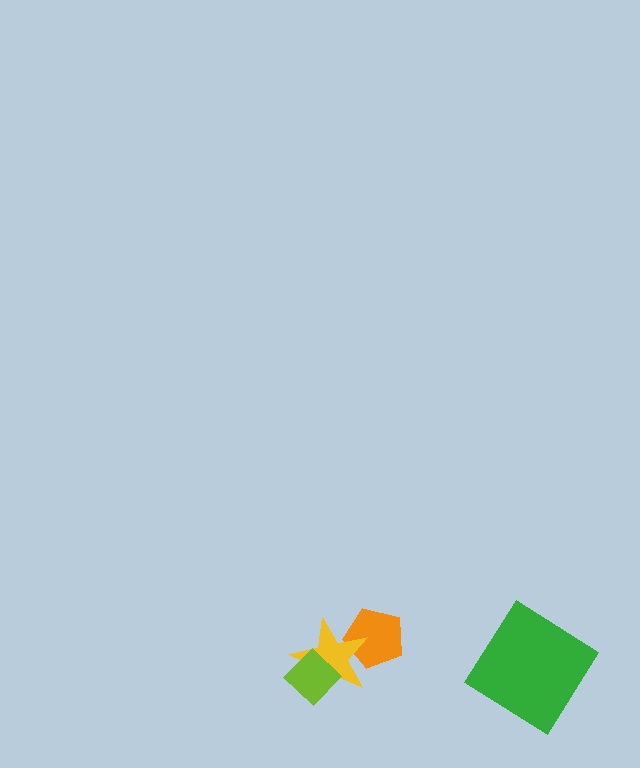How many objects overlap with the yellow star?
2 objects overlap with the yellow star.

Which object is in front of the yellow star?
The lime diamond is in front of the yellow star.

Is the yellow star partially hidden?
Yes, it is partially covered by another shape.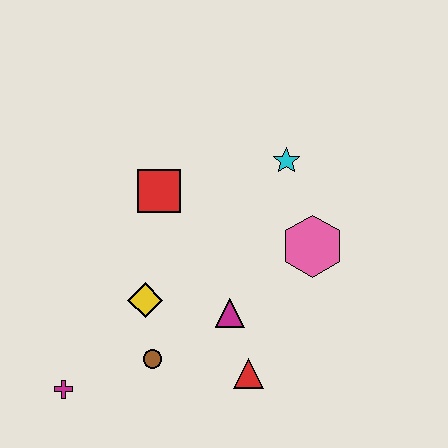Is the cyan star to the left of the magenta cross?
No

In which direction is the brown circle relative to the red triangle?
The brown circle is to the left of the red triangle.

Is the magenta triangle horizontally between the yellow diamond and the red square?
No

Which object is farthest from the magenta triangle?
The magenta cross is farthest from the magenta triangle.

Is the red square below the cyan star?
Yes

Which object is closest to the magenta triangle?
The red triangle is closest to the magenta triangle.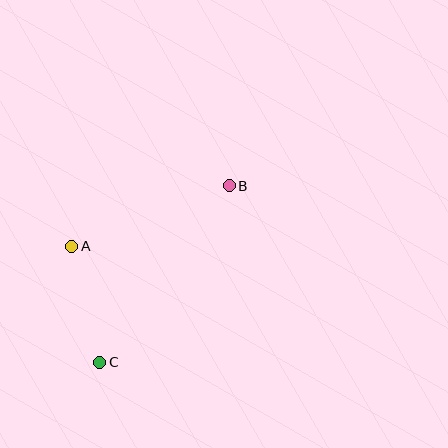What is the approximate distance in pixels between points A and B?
The distance between A and B is approximately 169 pixels.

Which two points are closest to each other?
Points A and C are closest to each other.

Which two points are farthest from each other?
Points B and C are farthest from each other.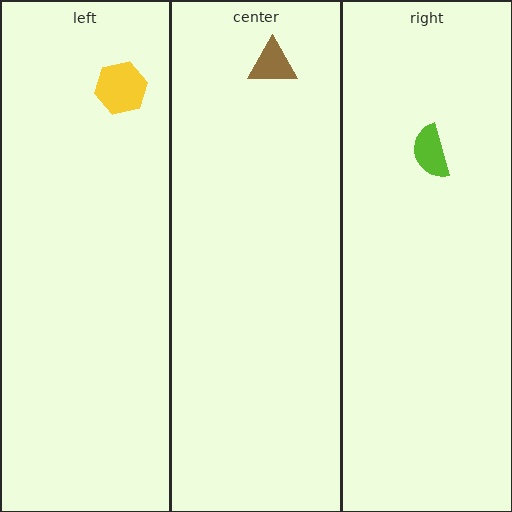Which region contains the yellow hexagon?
The left region.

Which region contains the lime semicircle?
The right region.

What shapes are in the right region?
The lime semicircle.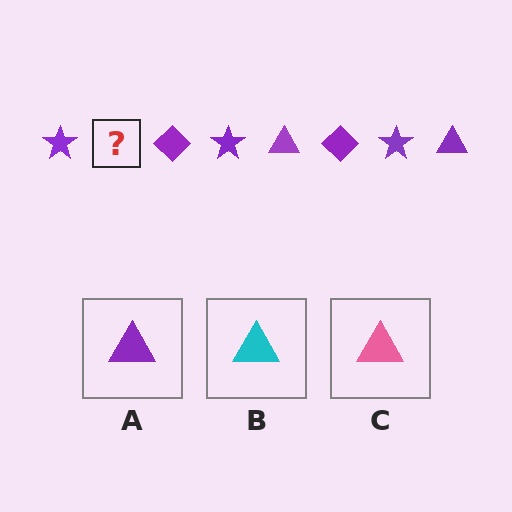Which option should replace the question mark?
Option A.